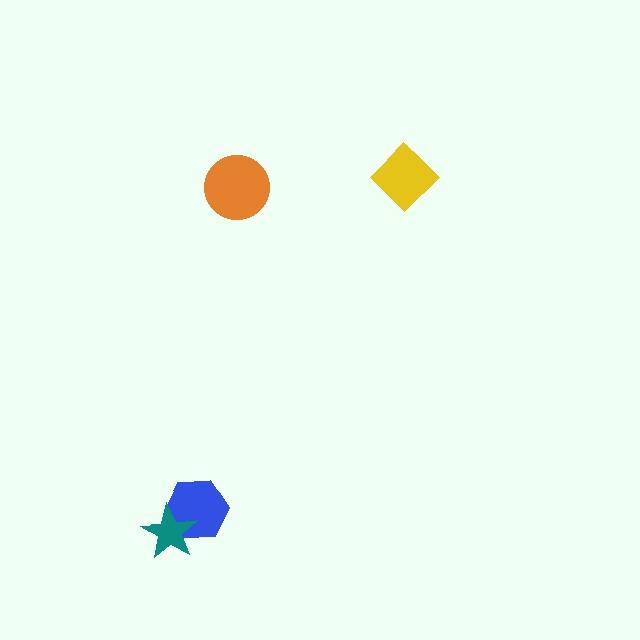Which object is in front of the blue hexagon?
The teal star is in front of the blue hexagon.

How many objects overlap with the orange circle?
0 objects overlap with the orange circle.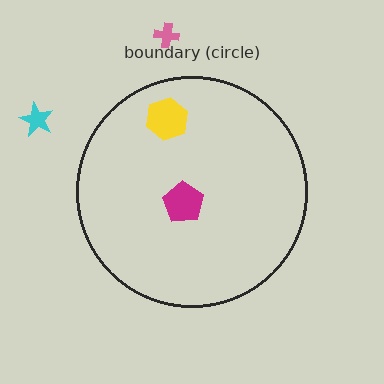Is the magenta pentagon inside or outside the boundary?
Inside.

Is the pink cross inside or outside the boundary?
Outside.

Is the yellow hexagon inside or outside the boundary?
Inside.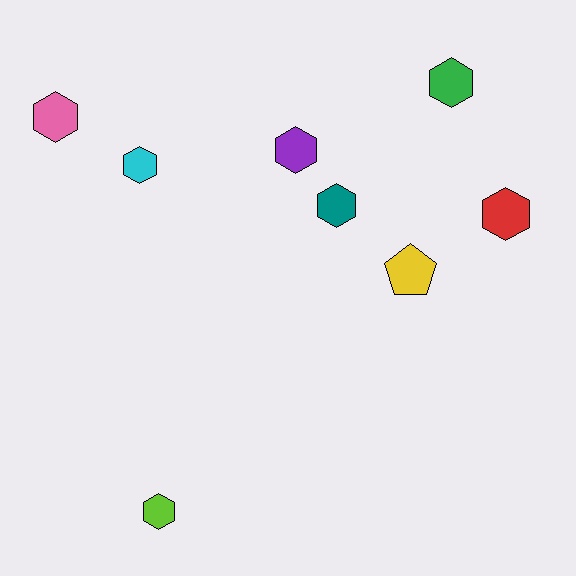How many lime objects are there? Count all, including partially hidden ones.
There is 1 lime object.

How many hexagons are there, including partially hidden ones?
There are 7 hexagons.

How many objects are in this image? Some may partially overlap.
There are 8 objects.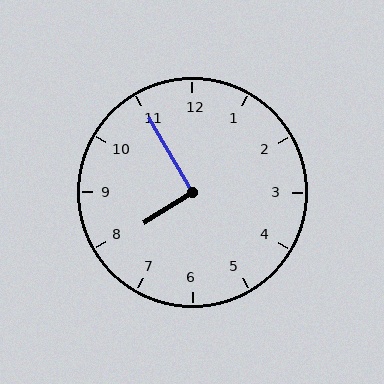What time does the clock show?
7:55.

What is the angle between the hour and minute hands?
Approximately 92 degrees.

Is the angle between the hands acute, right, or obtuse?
It is right.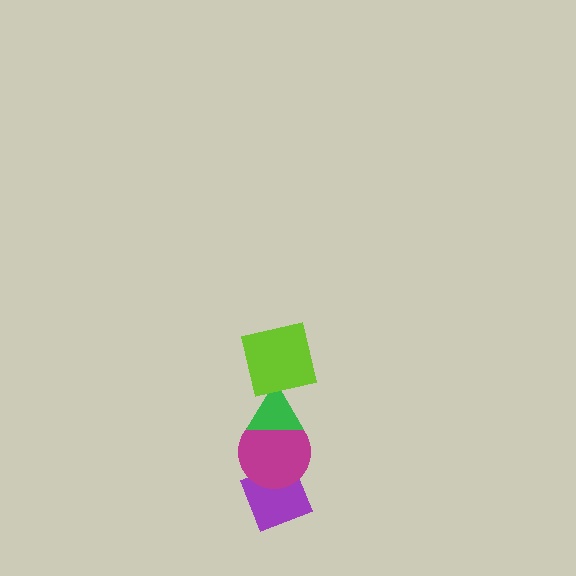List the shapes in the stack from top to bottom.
From top to bottom: the lime square, the green triangle, the magenta circle, the purple diamond.